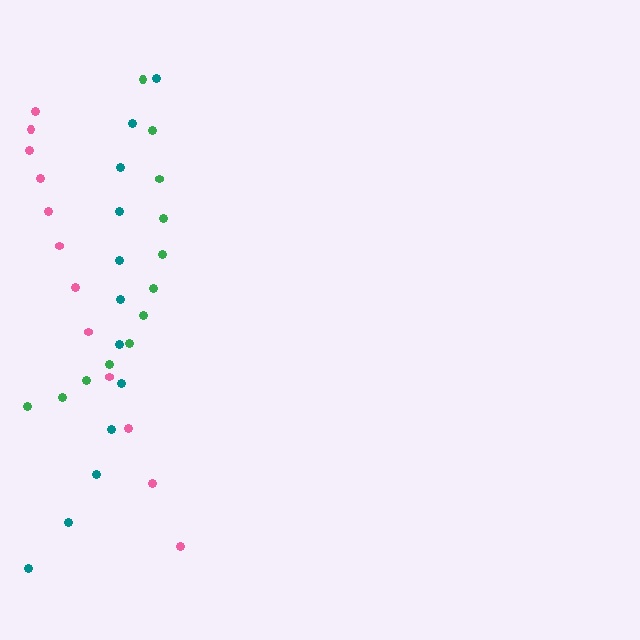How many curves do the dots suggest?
There are 3 distinct paths.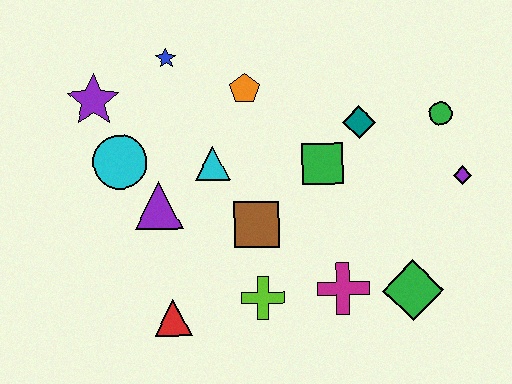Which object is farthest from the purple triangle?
The purple diamond is farthest from the purple triangle.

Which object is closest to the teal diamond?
The green square is closest to the teal diamond.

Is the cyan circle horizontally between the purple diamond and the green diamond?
No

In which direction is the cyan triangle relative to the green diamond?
The cyan triangle is to the left of the green diamond.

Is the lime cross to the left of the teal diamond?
Yes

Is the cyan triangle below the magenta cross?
No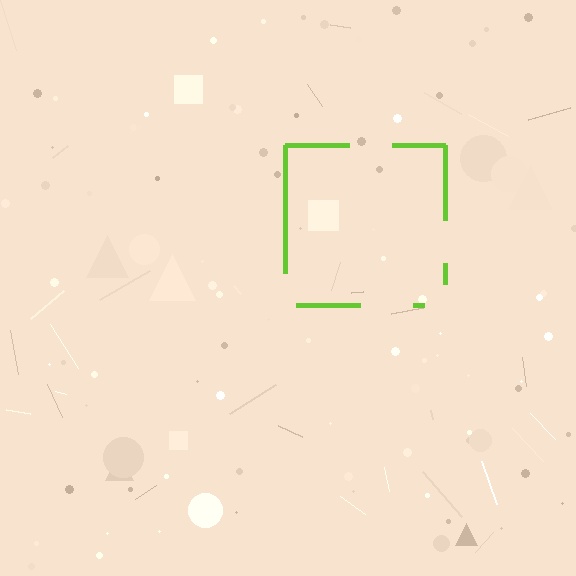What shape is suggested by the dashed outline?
The dashed outline suggests a square.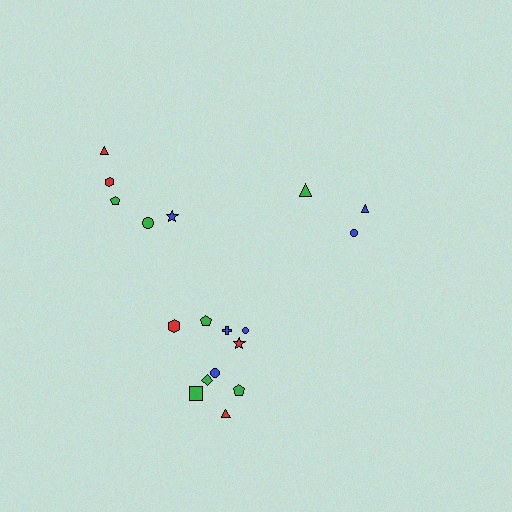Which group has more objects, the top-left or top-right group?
The top-left group.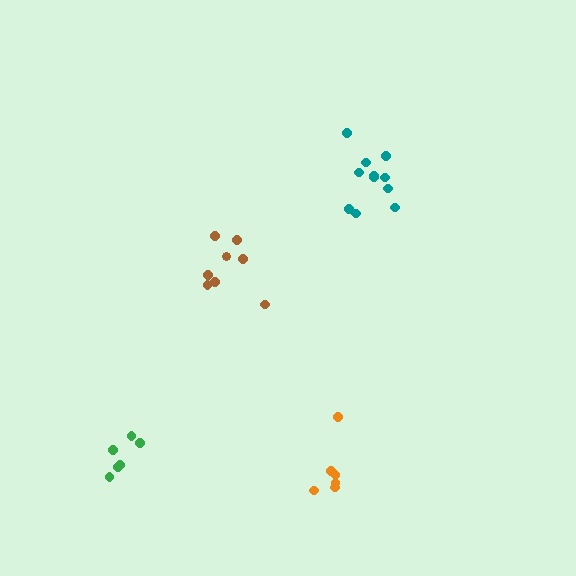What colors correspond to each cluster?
The clusters are colored: orange, teal, brown, green.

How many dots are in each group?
Group 1: 6 dots, Group 2: 11 dots, Group 3: 8 dots, Group 4: 6 dots (31 total).